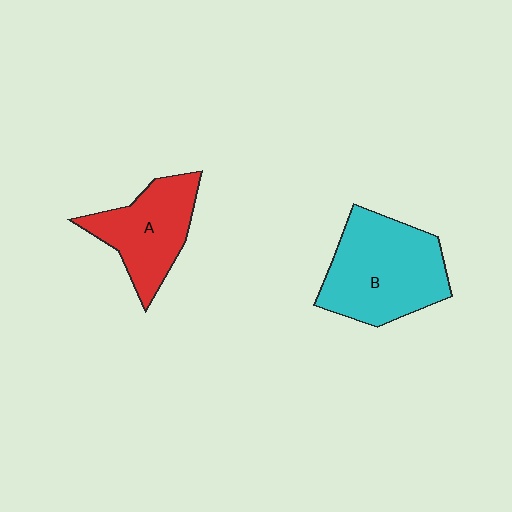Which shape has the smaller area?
Shape A (red).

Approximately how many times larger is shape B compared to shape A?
Approximately 1.4 times.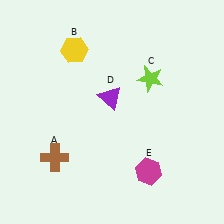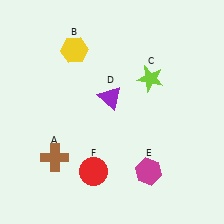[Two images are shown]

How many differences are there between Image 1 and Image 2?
There is 1 difference between the two images.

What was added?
A red circle (F) was added in Image 2.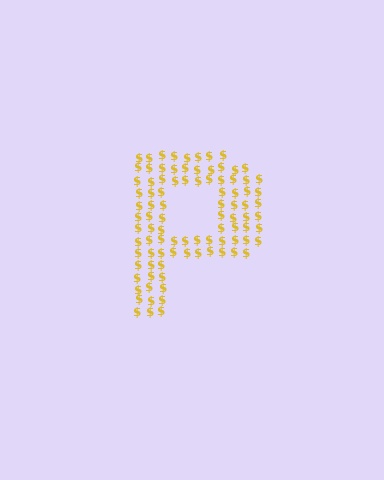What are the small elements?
The small elements are dollar signs.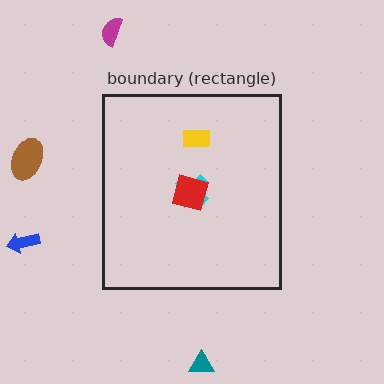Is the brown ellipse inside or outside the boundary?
Outside.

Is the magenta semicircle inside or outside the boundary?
Outside.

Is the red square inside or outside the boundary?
Inside.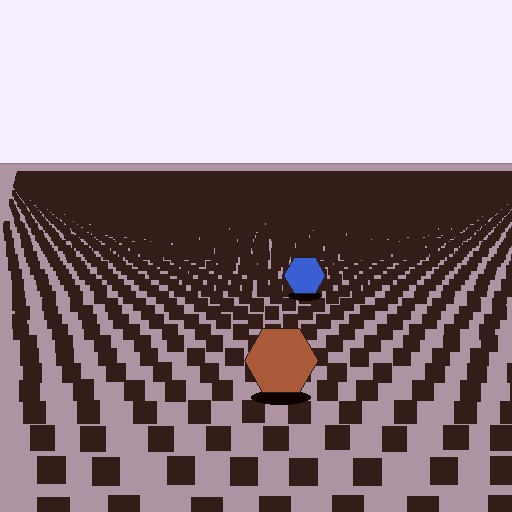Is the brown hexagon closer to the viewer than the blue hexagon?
Yes. The brown hexagon is closer — you can tell from the texture gradient: the ground texture is coarser near it.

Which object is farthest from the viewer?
The blue hexagon is farthest from the viewer. It appears smaller and the ground texture around it is denser.